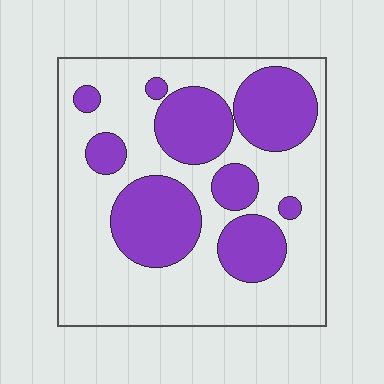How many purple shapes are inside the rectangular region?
9.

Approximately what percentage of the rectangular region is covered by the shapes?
Approximately 35%.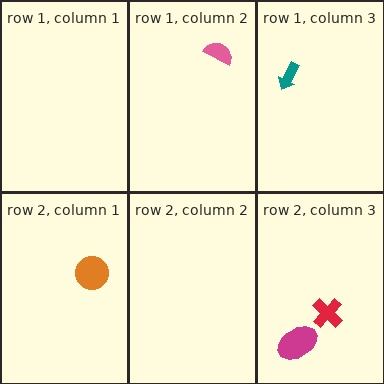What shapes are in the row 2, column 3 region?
The magenta ellipse, the red cross.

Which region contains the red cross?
The row 2, column 3 region.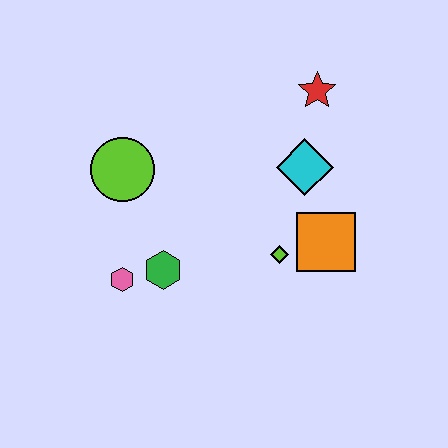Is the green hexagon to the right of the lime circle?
Yes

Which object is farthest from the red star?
The pink hexagon is farthest from the red star.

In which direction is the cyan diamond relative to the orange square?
The cyan diamond is above the orange square.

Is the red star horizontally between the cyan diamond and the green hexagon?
No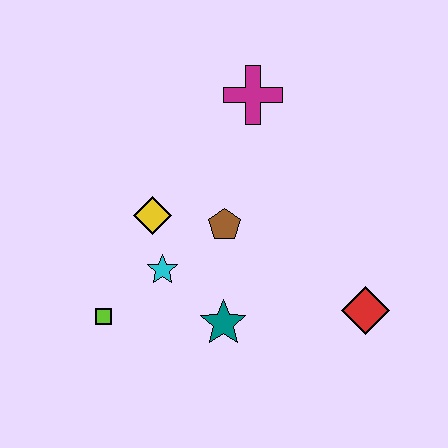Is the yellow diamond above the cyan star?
Yes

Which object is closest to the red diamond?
The teal star is closest to the red diamond.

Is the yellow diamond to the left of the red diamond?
Yes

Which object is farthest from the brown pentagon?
The red diamond is farthest from the brown pentagon.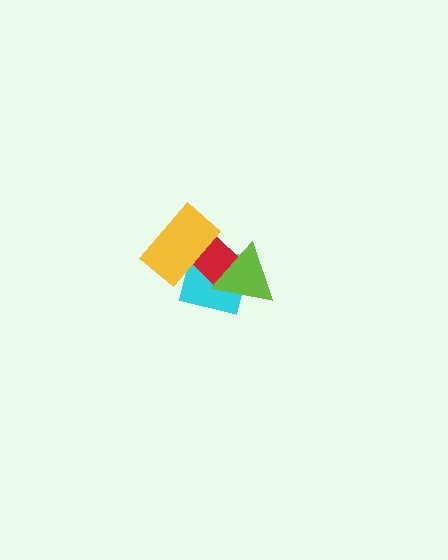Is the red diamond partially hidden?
Yes, it is partially covered by another shape.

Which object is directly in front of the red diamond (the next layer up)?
The yellow rectangle is directly in front of the red diamond.